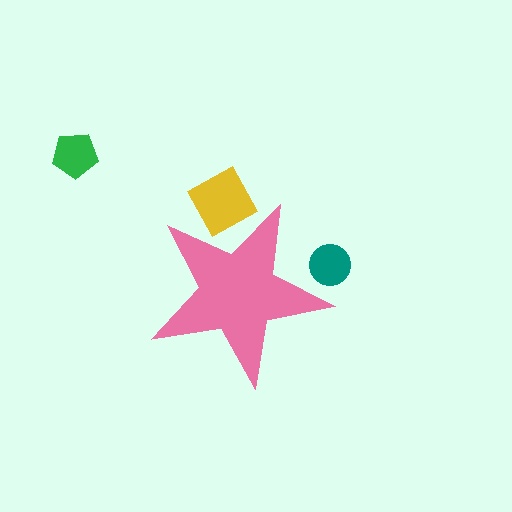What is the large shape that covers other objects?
A pink star.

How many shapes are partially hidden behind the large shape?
2 shapes are partially hidden.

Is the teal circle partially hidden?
Yes, the teal circle is partially hidden behind the pink star.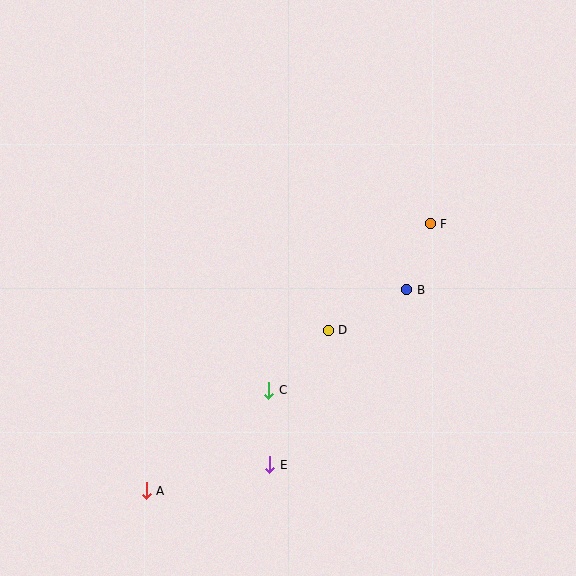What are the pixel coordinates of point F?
Point F is at (430, 224).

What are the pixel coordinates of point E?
Point E is at (270, 465).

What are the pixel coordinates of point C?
Point C is at (269, 390).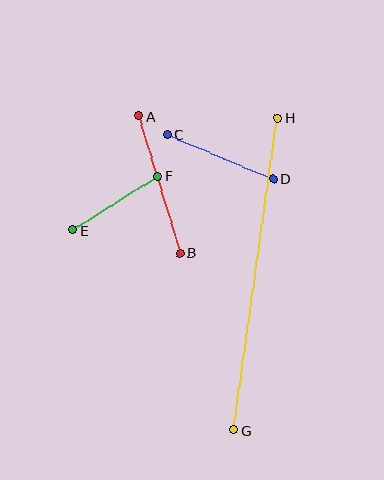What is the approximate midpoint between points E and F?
The midpoint is at approximately (115, 203) pixels.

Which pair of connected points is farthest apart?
Points G and H are farthest apart.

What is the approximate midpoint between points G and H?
The midpoint is at approximately (256, 274) pixels.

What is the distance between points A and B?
The distance is approximately 143 pixels.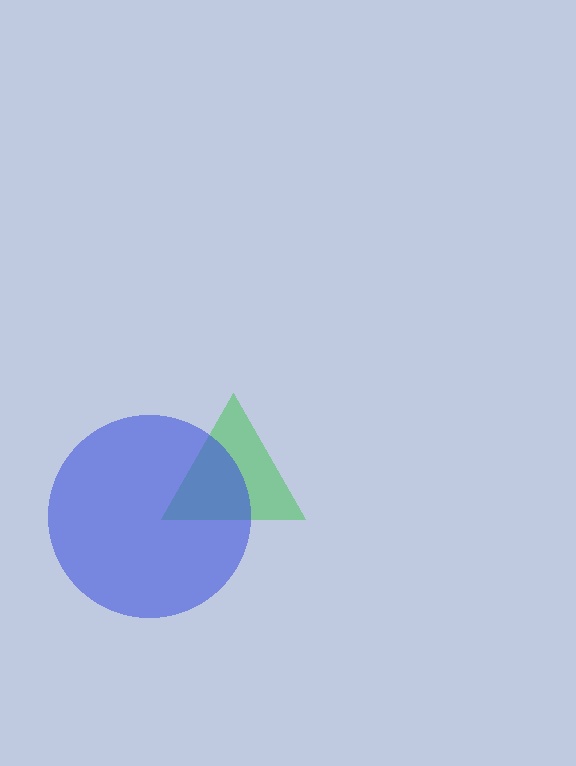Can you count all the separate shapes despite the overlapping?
Yes, there are 2 separate shapes.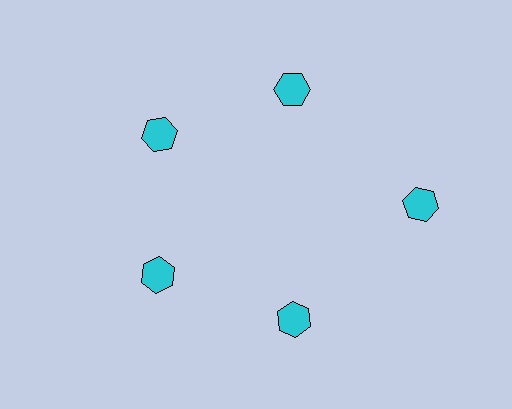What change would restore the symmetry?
The symmetry would be restored by moving it inward, back onto the ring so that all 5 hexagons sit at equal angles and equal distance from the center.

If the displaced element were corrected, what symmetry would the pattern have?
It would have 5-fold rotational symmetry — the pattern would map onto itself every 72 degrees.